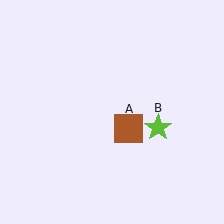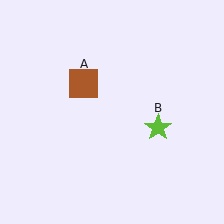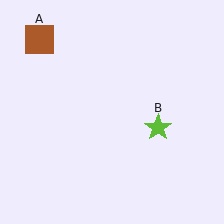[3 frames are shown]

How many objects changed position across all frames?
1 object changed position: brown square (object A).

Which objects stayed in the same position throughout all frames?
Lime star (object B) remained stationary.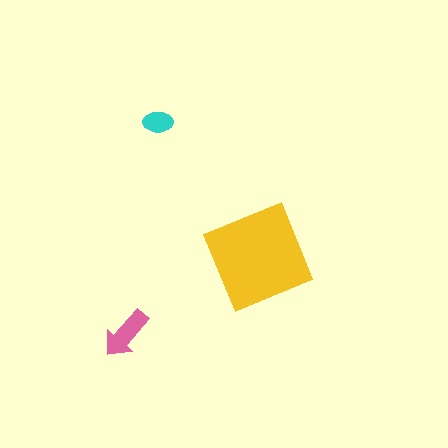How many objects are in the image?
There are 3 objects in the image.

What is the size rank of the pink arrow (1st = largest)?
2nd.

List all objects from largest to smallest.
The yellow diamond, the pink arrow, the cyan ellipse.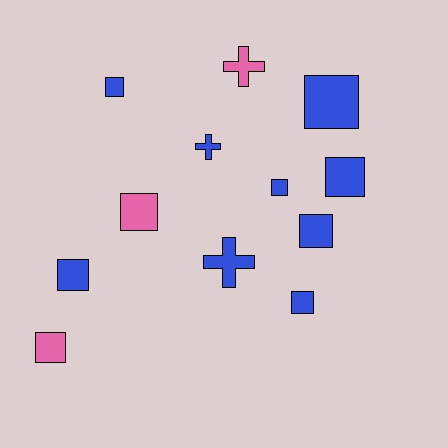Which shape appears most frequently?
Square, with 9 objects.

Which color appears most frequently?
Blue, with 9 objects.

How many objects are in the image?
There are 12 objects.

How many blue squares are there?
There are 7 blue squares.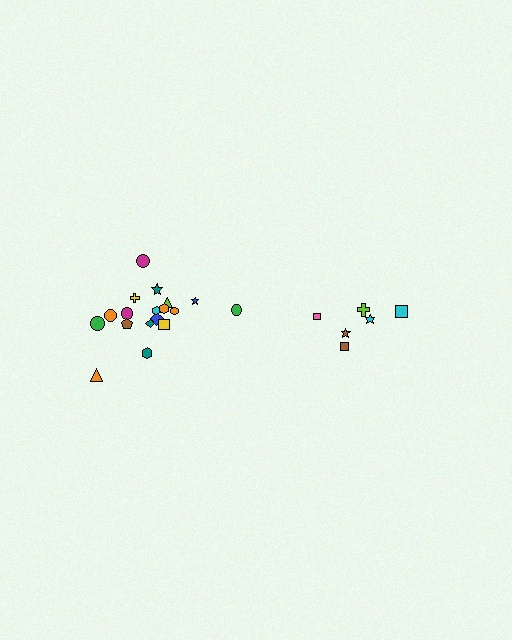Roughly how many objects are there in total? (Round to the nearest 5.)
Roughly 25 objects in total.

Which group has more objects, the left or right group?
The left group.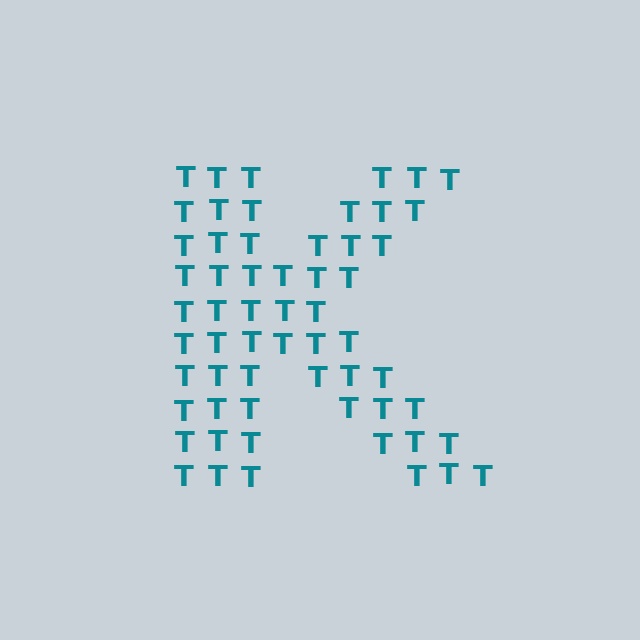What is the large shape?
The large shape is the letter K.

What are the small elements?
The small elements are letter T's.